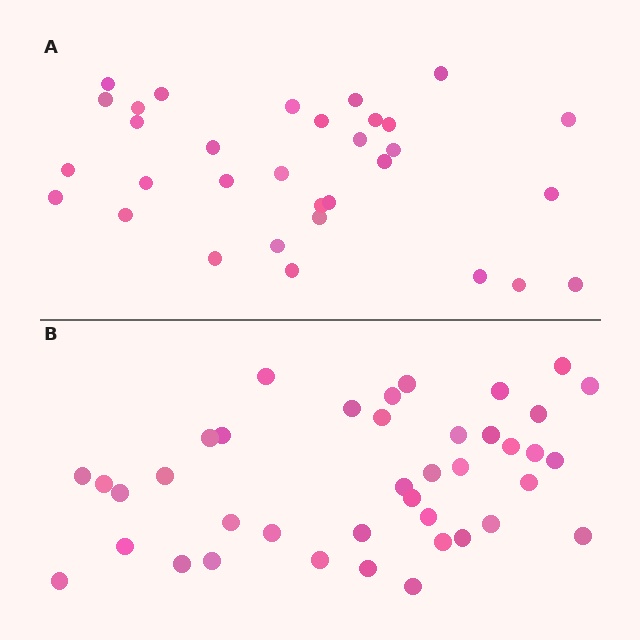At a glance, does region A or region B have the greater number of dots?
Region B (the bottom region) has more dots.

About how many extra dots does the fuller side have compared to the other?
Region B has roughly 8 or so more dots than region A.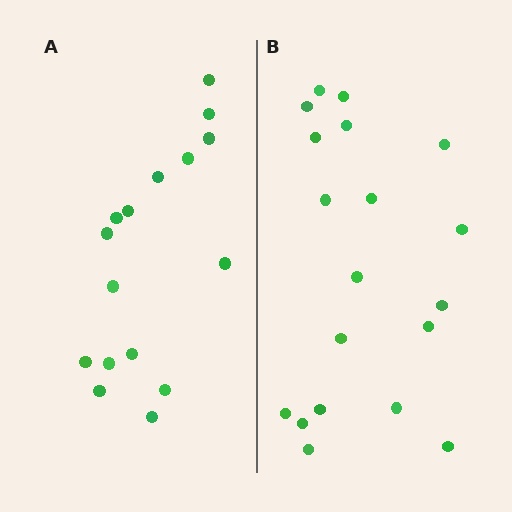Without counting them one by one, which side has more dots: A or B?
Region B (the right region) has more dots.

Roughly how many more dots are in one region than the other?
Region B has just a few more — roughly 2 or 3 more dots than region A.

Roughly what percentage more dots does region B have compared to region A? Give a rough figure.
About 20% more.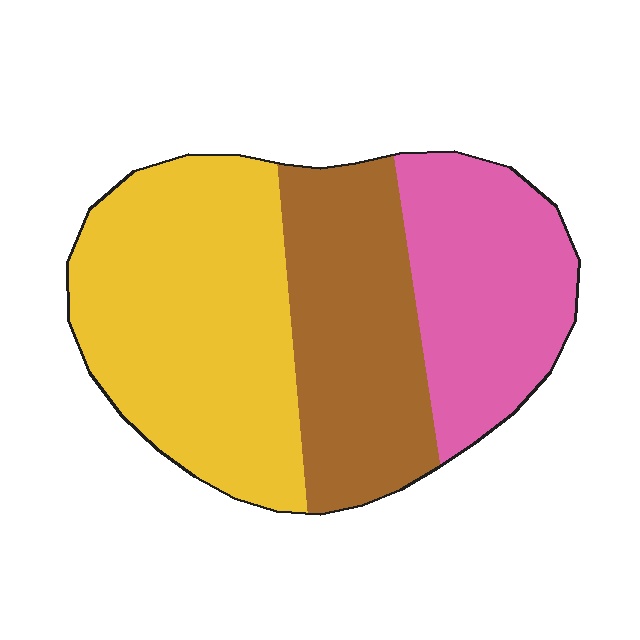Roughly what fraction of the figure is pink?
Pink covers about 25% of the figure.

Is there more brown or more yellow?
Yellow.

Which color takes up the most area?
Yellow, at roughly 45%.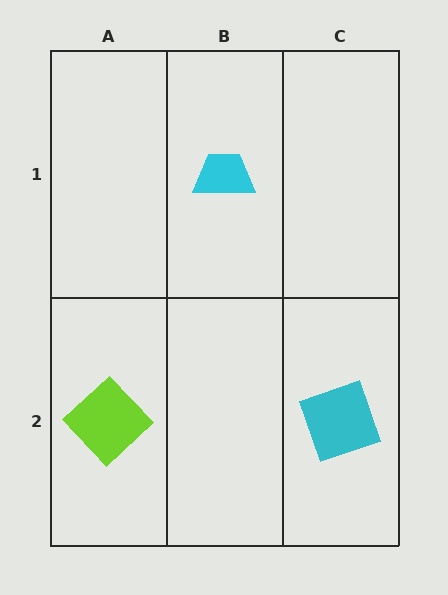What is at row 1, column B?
A cyan trapezoid.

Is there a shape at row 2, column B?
No, that cell is empty.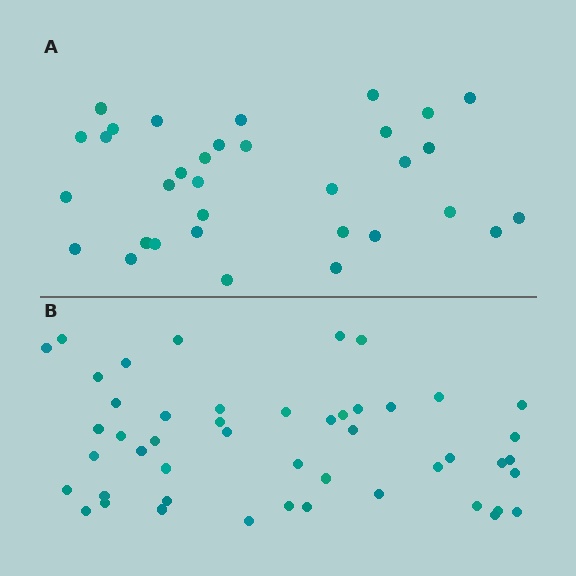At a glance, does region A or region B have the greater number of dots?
Region B (the bottom region) has more dots.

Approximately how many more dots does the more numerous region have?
Region B has approximately 15 more dots than region A.